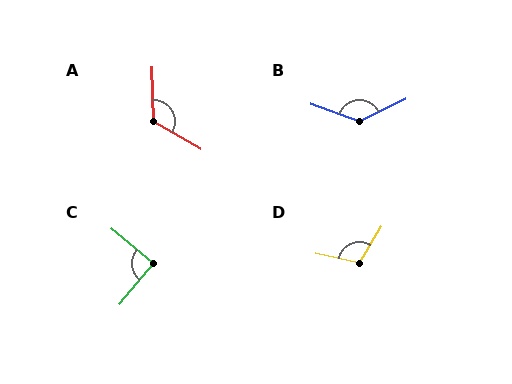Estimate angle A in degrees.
Approximately 122 degrees.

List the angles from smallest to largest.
C (90°), D (108°), A (122°), B (134°).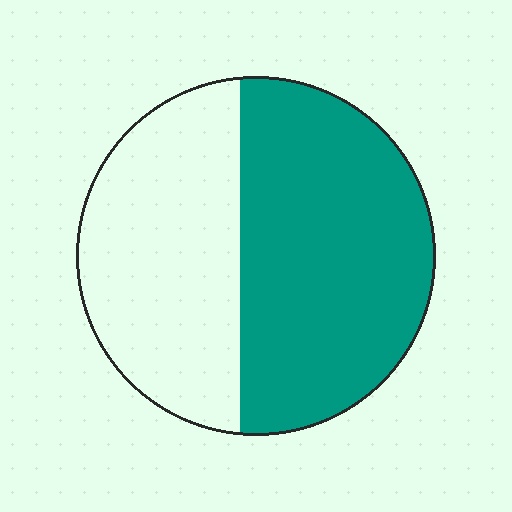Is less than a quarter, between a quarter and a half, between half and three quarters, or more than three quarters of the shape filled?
Between half and three quarters.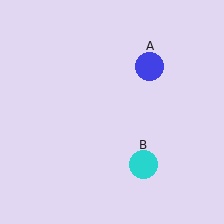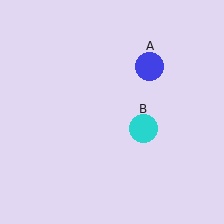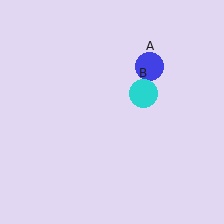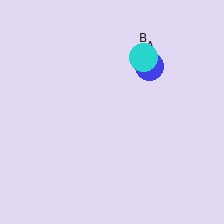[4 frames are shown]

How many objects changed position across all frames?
1 object changed position: cyan circle (object B).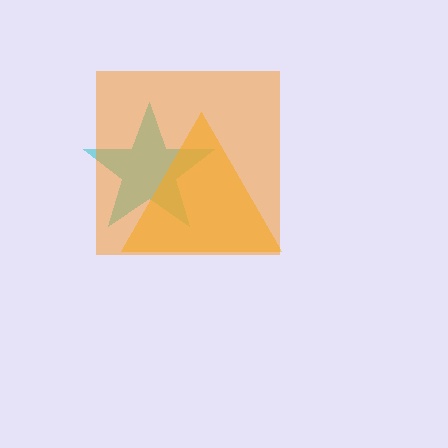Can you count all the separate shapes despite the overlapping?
Yes, there are 3 separate shapes.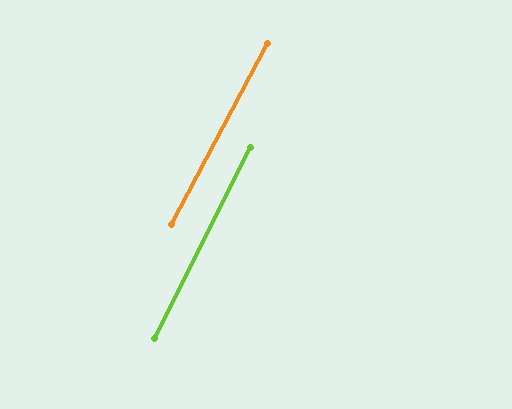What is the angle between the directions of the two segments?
Approximately 1 degree.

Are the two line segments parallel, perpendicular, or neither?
Parallel — their directions differ by only 1.0°.